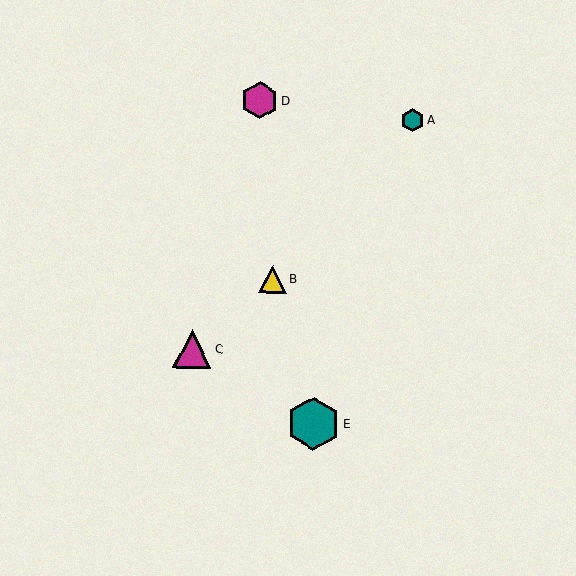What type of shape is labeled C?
Shape C is a magenta triangle.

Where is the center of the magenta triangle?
The center of the magenta triangle is at (192, 349).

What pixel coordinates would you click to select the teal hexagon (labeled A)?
Click at (412, 120) to select the teal hexagon A.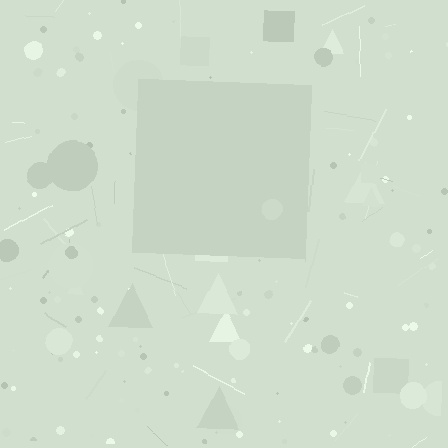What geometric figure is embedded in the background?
A square is embedded in the background.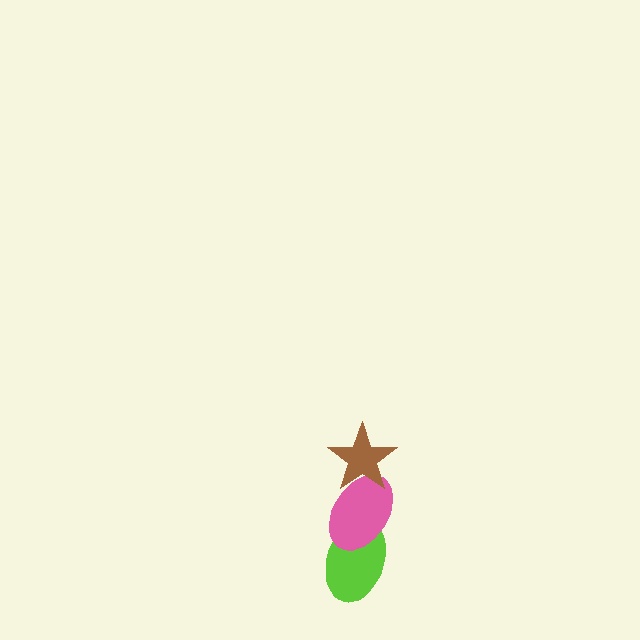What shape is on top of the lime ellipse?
The pink ellipse is on top of the lime ellipse.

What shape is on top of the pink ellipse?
The brown star is on top of the pink ellipse.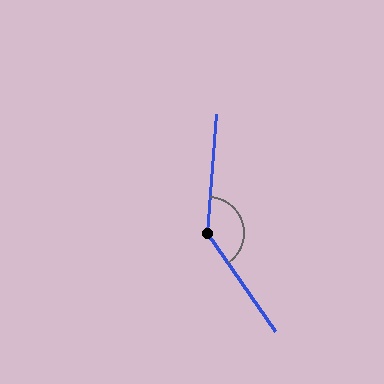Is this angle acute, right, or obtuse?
It is obtuse.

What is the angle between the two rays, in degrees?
Approximately 141 degrees.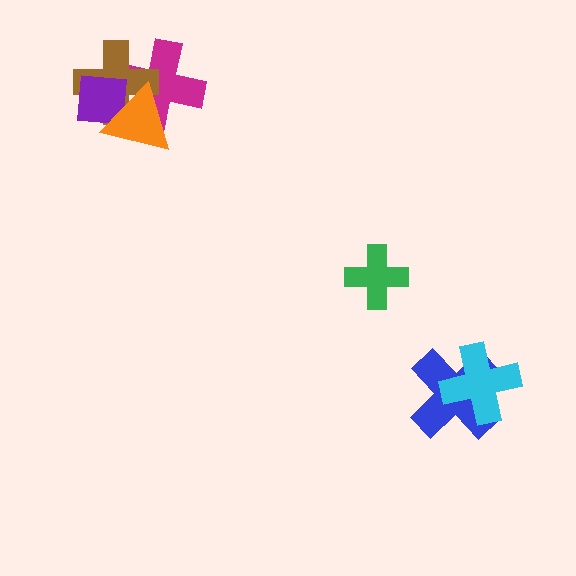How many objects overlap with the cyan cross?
1 object overlaps with the cyan cross.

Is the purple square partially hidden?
Yes, it is partially covered by another shape.